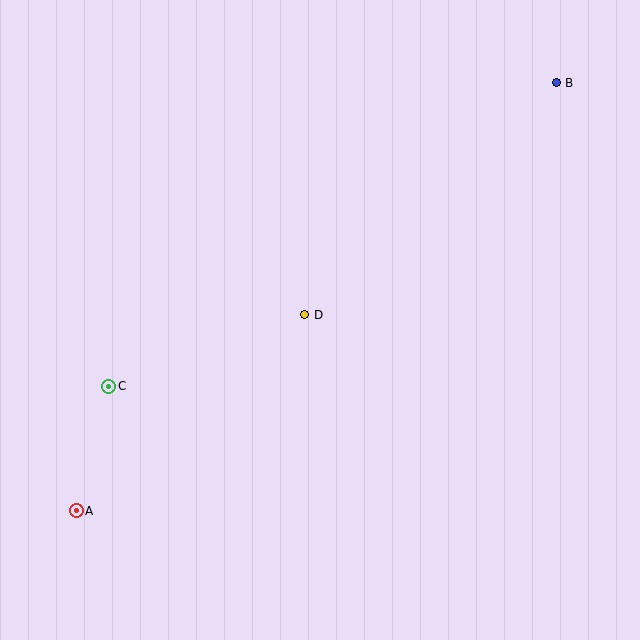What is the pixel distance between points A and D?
The distance between A and D is 301 pixels.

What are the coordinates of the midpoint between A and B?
The midpoint between A and B is at (316, 297).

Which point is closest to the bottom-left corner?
Point A is closest to the bottom-left corner.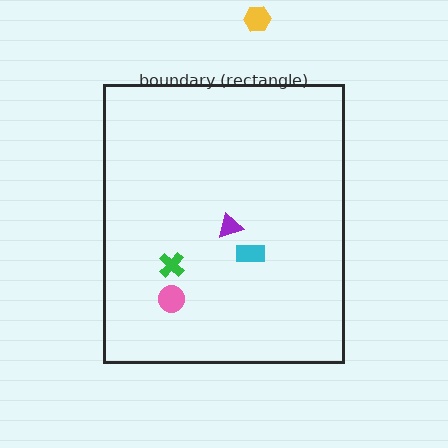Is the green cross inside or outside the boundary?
Inside.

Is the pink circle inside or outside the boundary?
Inside.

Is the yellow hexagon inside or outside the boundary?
Outside.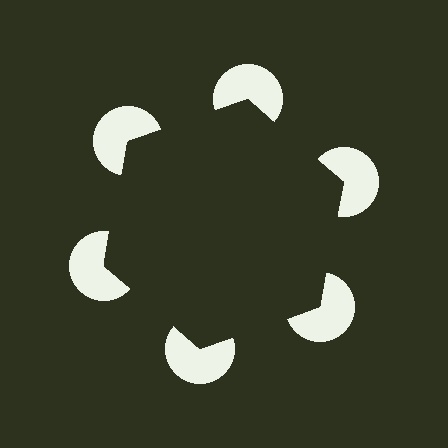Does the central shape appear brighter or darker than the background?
It typically appears slightly darker than the background, even though no actual brightness change is drawn.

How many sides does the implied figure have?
6 sides.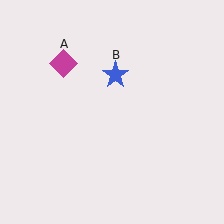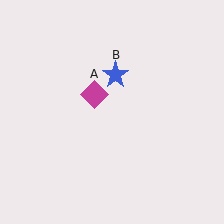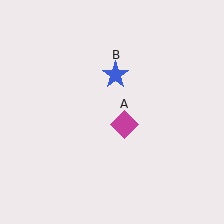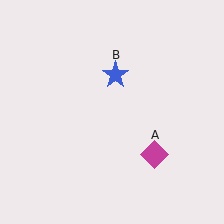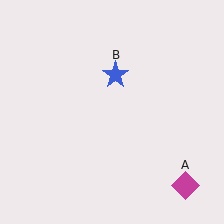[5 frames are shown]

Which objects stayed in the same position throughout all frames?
Blue star (object B) remained stationary.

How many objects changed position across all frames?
1 object changed position: magenta diamond (object A).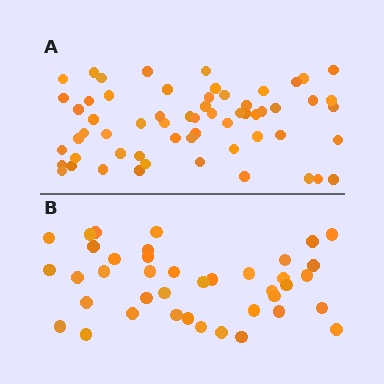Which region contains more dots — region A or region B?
Region A (the top region) has more dots.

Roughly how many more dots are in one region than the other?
Region A has approximately 20 more dots than region B.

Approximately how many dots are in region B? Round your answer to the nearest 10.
About 40 dots.